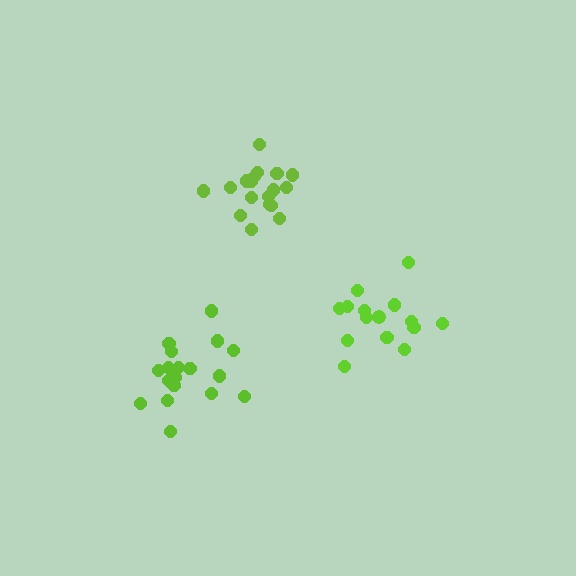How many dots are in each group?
Group 1: 15 dots, Group 2: 18 dots, Group 3: 18 dots (51 total).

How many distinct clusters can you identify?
There are 3 distinct clusters.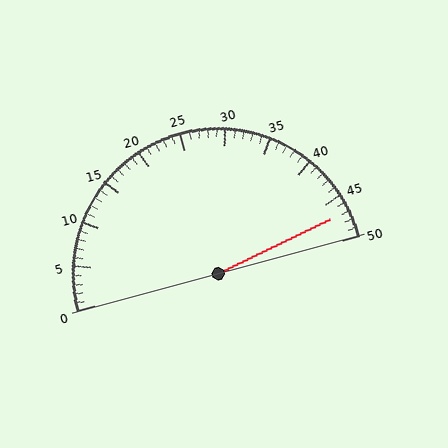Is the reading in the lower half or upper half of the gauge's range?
The reading is in the upper half of the range (0 to 50).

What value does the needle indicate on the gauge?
The needle indicates approximately 47.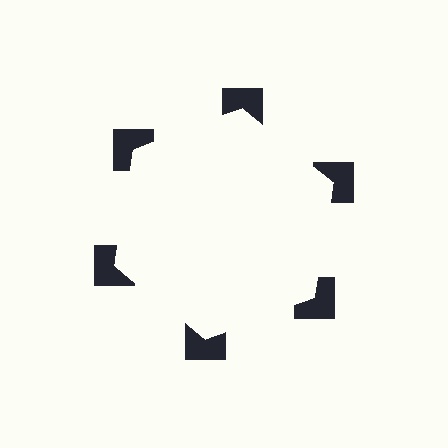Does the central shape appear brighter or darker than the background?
It typically appears slightly brighter than the background, even though no actual brightness change is drawn.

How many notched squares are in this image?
There are 6 — one at each vertex of the illusory hexagon.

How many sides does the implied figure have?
6 sides.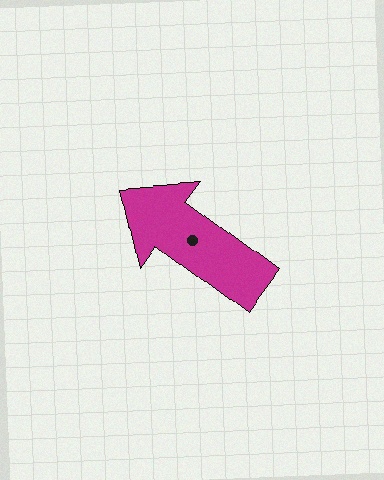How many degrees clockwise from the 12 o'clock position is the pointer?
Approximately 307 degrees.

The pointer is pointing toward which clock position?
Roughly 10 o'clock.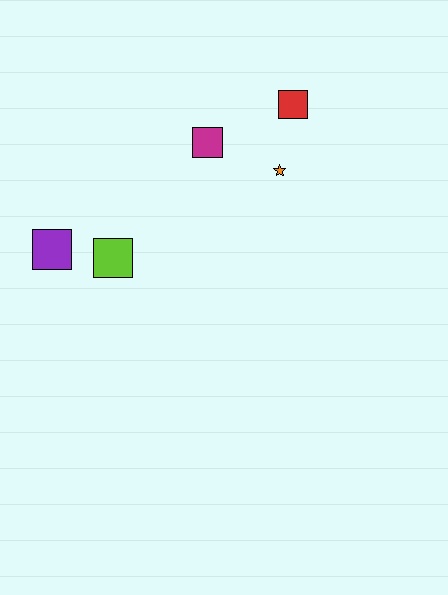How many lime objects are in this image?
There is 1 lime object.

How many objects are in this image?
There are 5 objects.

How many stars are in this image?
There is 1 star.